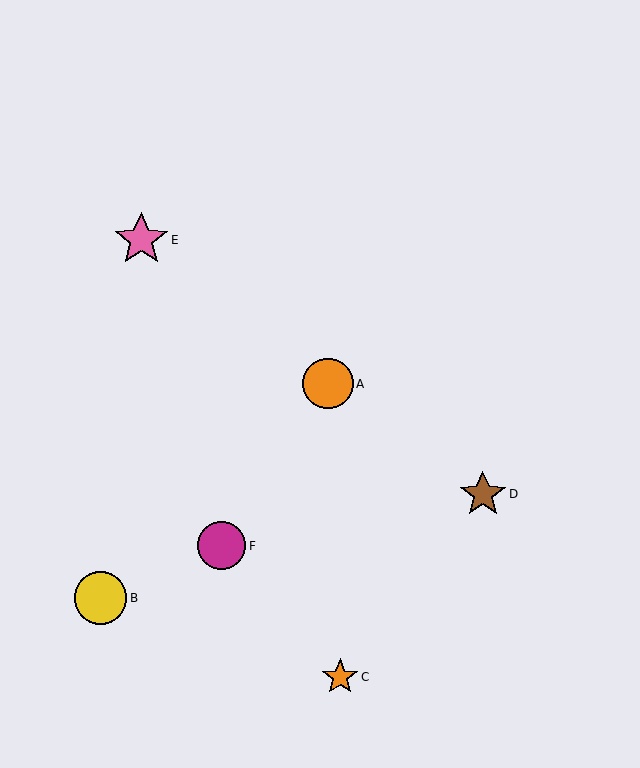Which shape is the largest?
The pink star (labeled E) is the largest.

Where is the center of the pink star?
The center of the pink star is at (141, 240).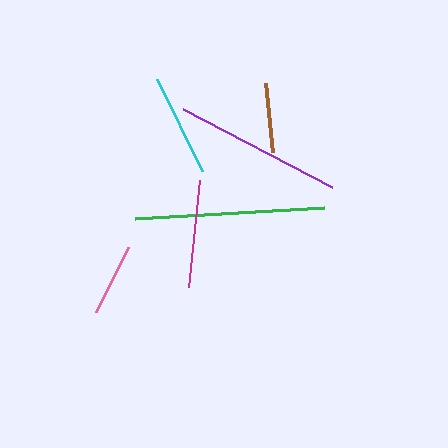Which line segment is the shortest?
The brown line is the shortest at approximately 69 pixels.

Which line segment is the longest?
The green line is the longest at approximately 189 pixels.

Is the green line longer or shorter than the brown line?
The green line is longer than the brown line.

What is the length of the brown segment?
The brown segment is approximately 69 pixels long.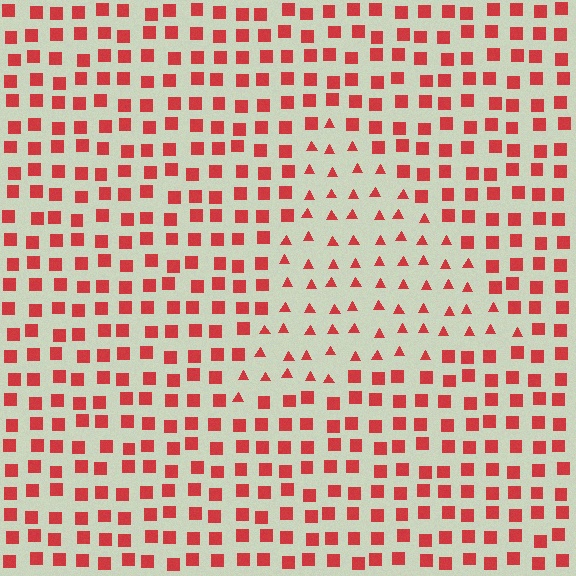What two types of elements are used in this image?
The image uses triangles inside the triangle region and squares outside it.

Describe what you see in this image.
The image is filled with small red elements arranged in a uniform grid. A triangle-shaped region contains triangles, while the surrounding area contains squares. The boundary is defined purely by the change in element shape.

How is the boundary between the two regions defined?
The boundary is defined by a change in element shape: triangles inside vs. squares outside. All elements share the same color and spacing.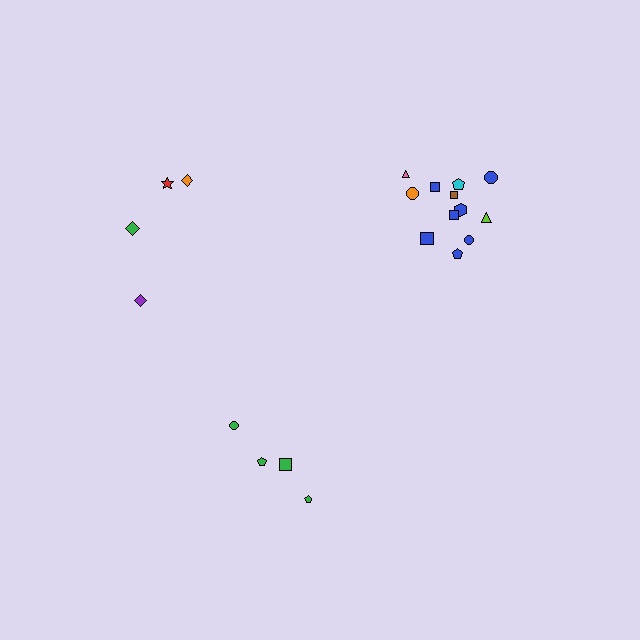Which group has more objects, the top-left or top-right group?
The top-right group.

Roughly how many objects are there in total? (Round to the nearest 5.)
Roughly 20 objects in total.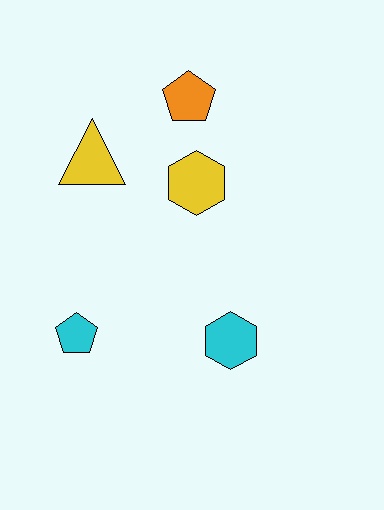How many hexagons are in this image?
There are 2 hexagons.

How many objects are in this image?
There are 5 objects.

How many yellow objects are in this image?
There are 2 yellow objects.